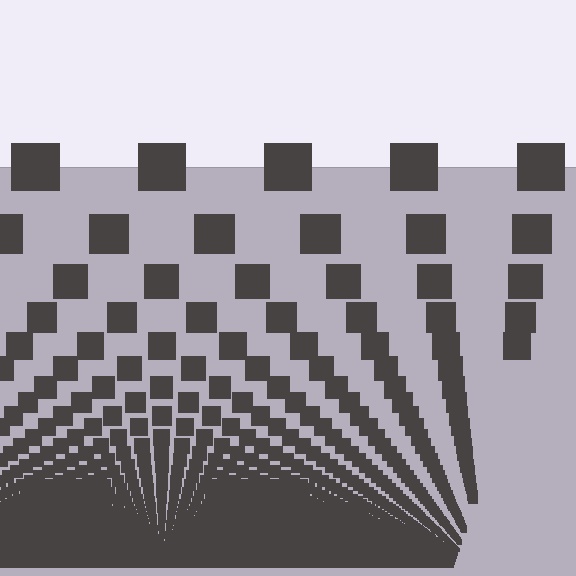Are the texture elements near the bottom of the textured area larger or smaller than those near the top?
Smaller. The gradient is inverted — elements near the bottom are smaller and denser.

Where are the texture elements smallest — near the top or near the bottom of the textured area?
Near the bottom.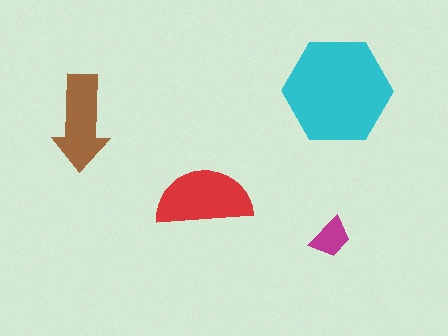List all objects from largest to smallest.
The cyan hexagon, the red semicircle, the brown arrow, the magenta trapezoid.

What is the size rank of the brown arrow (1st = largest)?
3rd.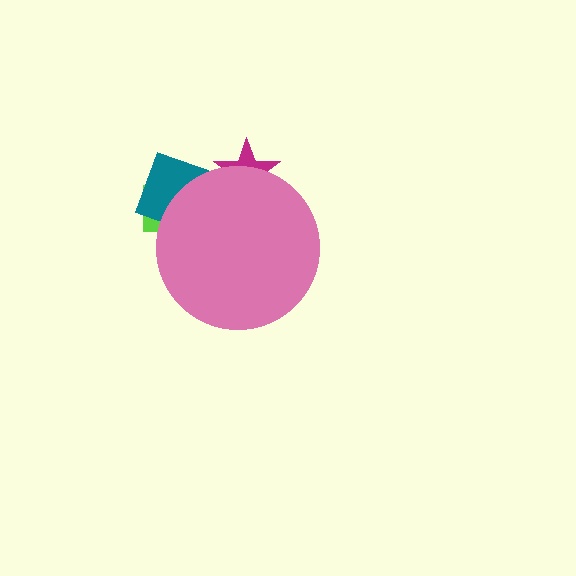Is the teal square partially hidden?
Yes, the teal square is partially hidden behind the pink circle.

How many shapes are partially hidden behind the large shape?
3 shapes are partially hidden.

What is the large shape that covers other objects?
A pink circle.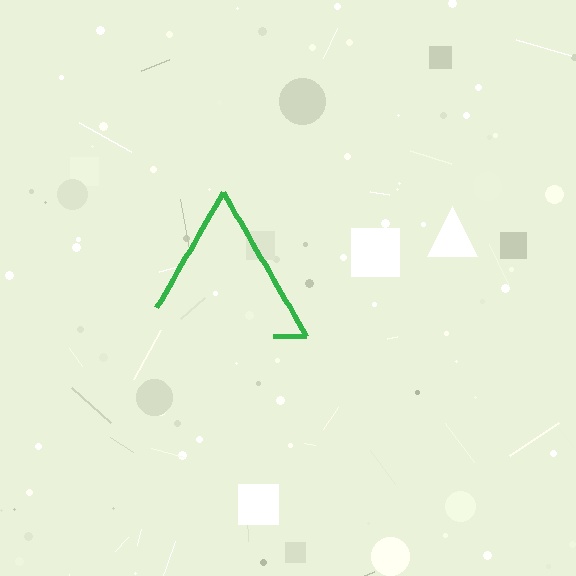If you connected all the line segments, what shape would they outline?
They would outline a triangle.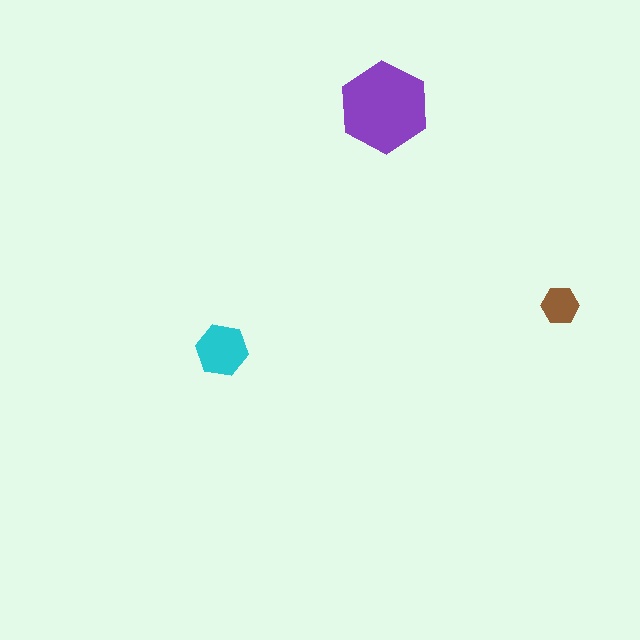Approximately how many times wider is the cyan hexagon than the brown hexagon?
About 1.5 times wider.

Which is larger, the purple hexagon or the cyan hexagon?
The purple one.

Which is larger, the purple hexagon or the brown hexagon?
The purple one.